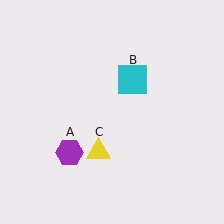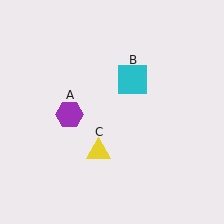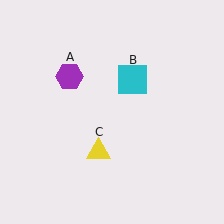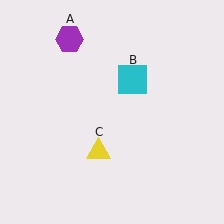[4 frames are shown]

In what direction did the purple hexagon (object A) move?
The purple hexagon (object A) moved up.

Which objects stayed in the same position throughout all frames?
Cyan square (object B) and yellow triangle (object C) remained stationary.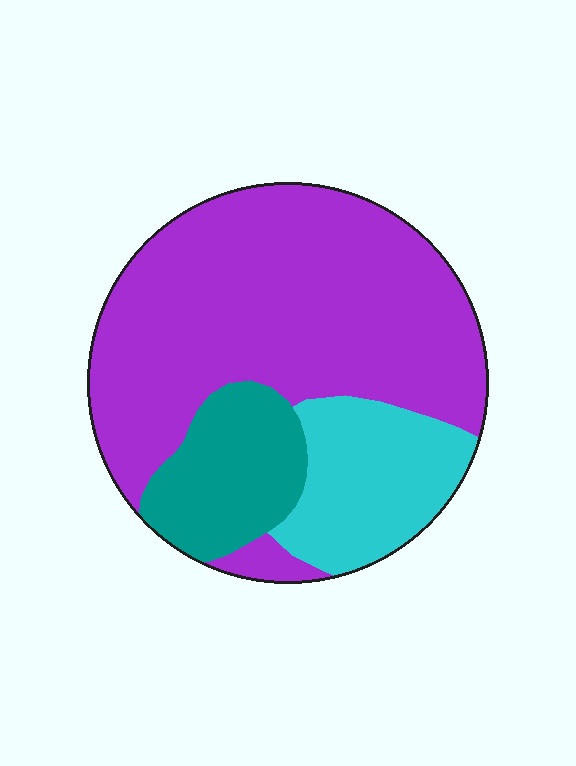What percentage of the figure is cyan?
Cyan covers roughly 20% of the figure.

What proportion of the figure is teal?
Teal takes up about one sixth (1/6) of the figure.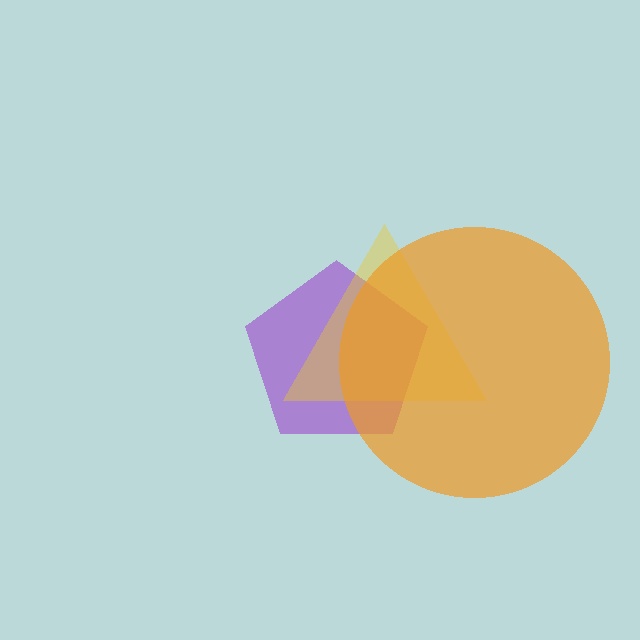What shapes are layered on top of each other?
The layered shapes are: a purple pentagon, a yellow triangle, an orange circle.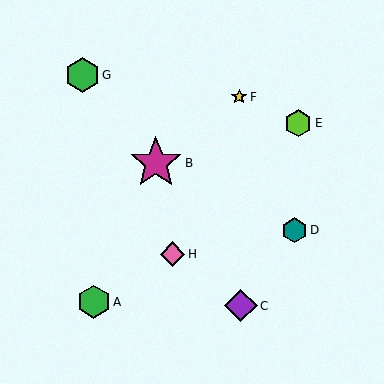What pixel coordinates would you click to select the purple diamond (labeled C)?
Click at (241, 306) to select the purple diamond C.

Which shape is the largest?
The magenta star (labeled B) is the largest.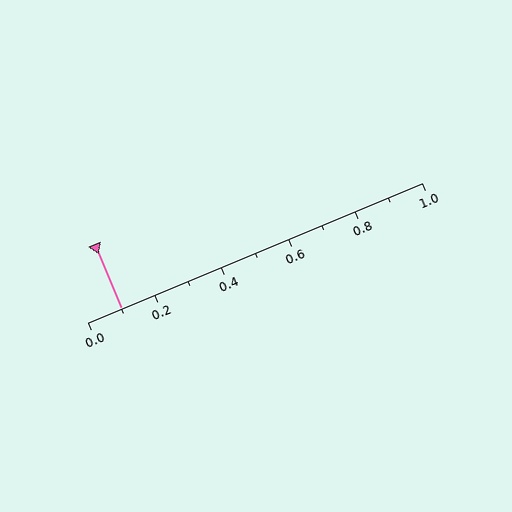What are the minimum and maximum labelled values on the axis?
The axis runs from 0.0 to 1.0.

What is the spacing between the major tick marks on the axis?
The major ticks are spaced 0.2 apart.